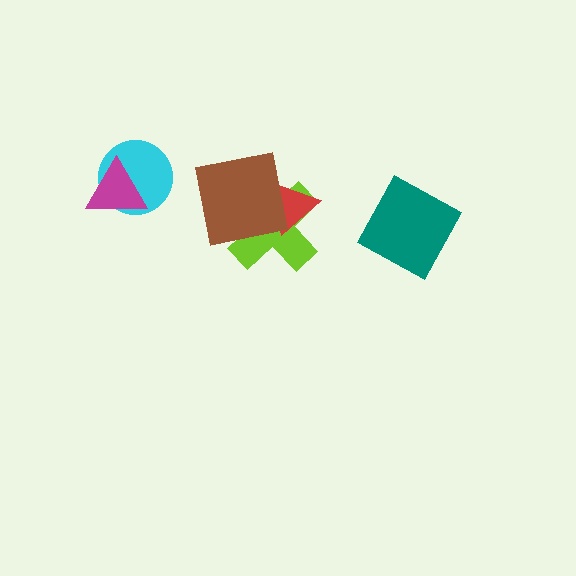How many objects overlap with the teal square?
0 objects overlap with the teal square.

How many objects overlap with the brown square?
2 objects overlap with the brown square.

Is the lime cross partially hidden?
Yes, it is partially covered by another shape.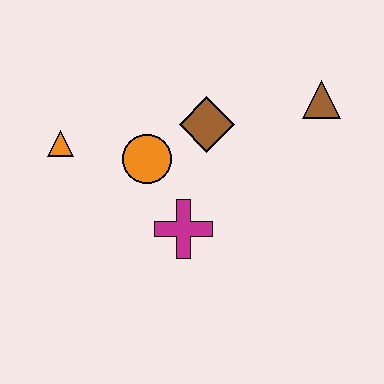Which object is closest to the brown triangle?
The brown diamond is closest to the brown triangle.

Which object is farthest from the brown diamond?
The orange triangle is farthest from the brown diamond.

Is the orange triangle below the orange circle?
No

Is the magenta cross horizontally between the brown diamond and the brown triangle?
No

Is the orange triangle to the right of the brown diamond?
No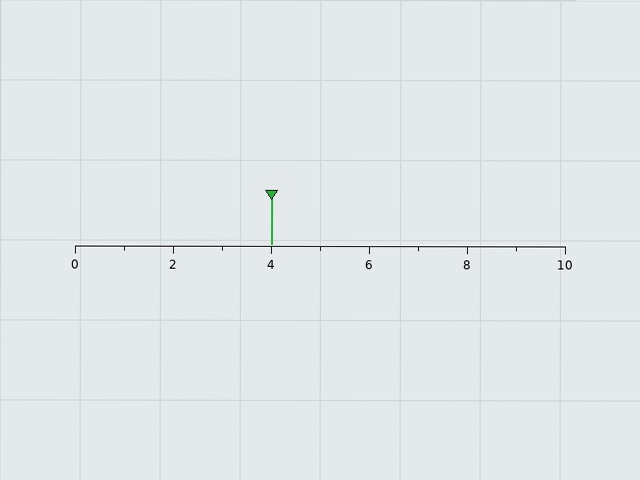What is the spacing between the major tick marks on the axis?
The major ticks are spaced 2 apart.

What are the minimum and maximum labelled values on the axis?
The axis runs from 0 to 10.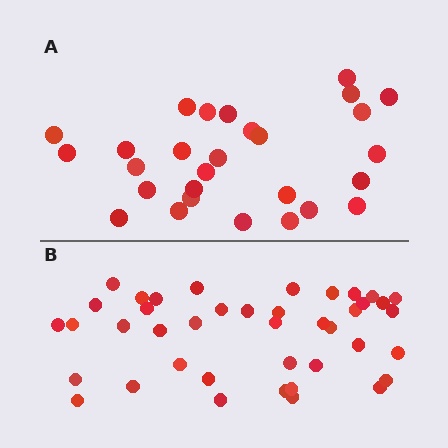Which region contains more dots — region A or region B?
Region B (the bottom region) has more dots.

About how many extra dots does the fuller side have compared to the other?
Region B has approximately 15 more dots than region A.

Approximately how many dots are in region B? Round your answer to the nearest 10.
About 40 dots. (The exact count is 41, which rounds to 40.)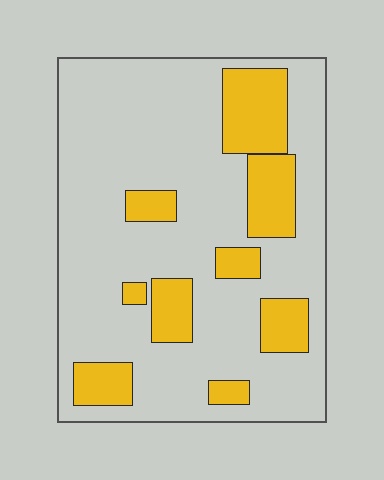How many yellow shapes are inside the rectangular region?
9.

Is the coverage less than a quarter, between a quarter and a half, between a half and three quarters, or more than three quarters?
Less than a quarter.